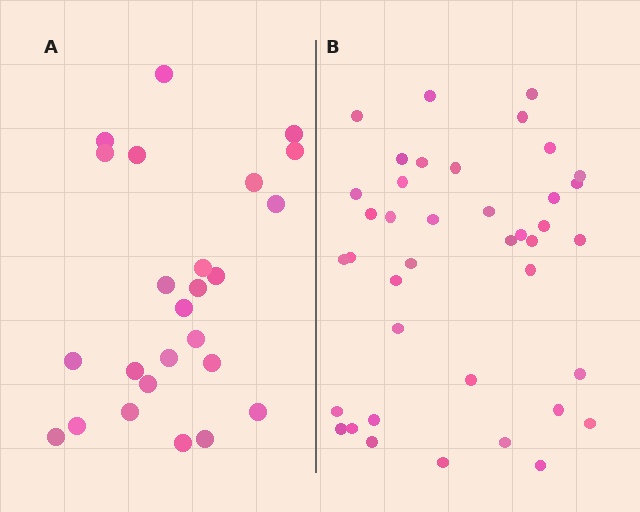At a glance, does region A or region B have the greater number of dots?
Region B (the right region) has more dots.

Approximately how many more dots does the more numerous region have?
Region B has approximately 15 more dots than region A.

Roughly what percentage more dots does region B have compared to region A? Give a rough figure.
About 60% more.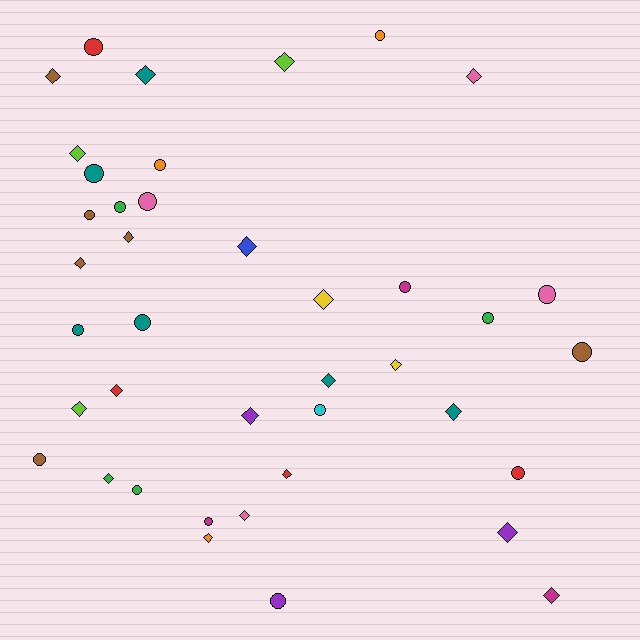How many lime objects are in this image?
There are 3 lime objects.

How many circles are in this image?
There are 19 circles.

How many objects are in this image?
There are 40 objects.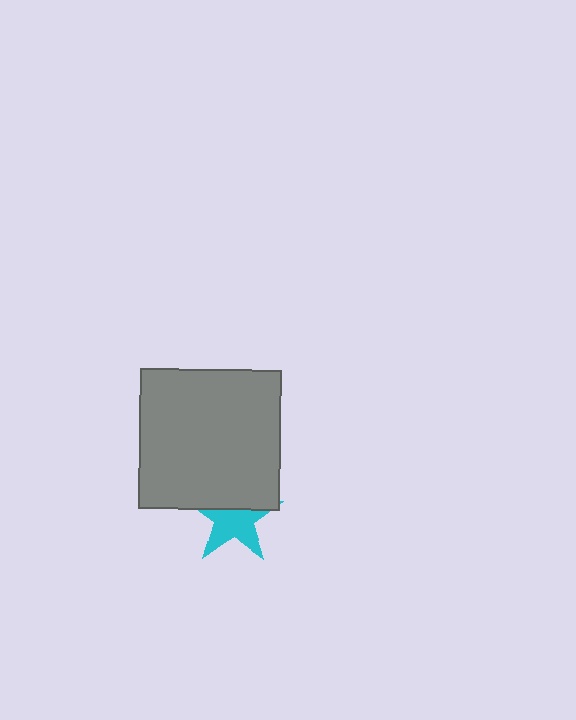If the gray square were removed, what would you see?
You would see the complete cyan star.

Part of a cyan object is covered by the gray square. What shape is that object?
It is a star.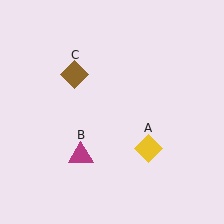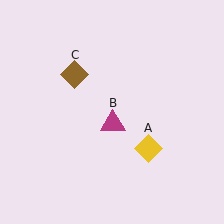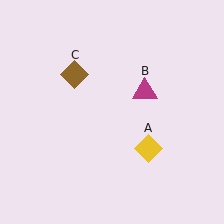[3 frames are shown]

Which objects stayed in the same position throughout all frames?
Yellow diamond (object A) and brown diamond (object C) remained stationary.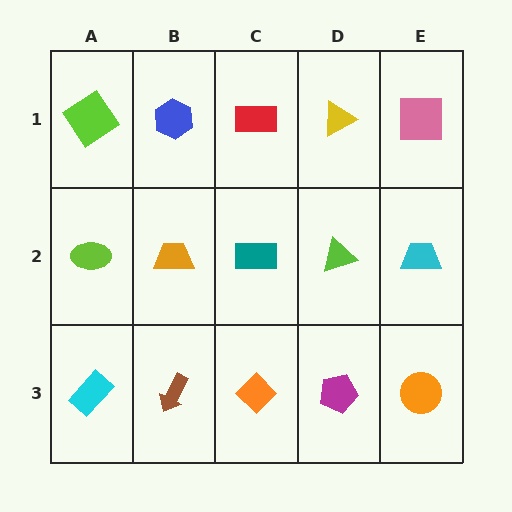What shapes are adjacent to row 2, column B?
A blue hexagon (row 1, column B), a brown arrow (row 3, column B), a lime ellipse (row 2, column A), a teal rectangle (row 2, column C).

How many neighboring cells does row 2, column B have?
4.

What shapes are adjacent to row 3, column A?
A lime ellipse (row 2, column A), a brown arrow (row 3, column B).